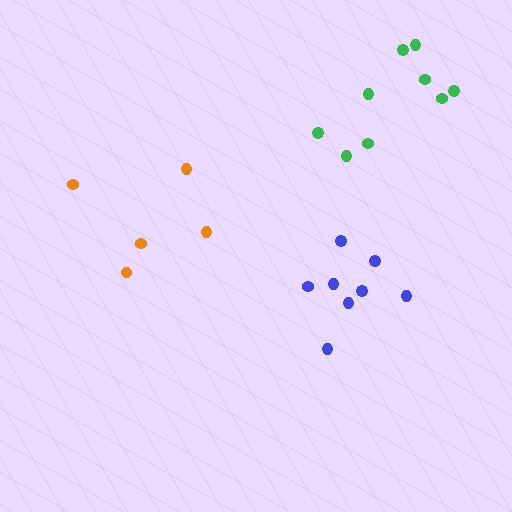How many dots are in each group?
Group 1: 8 dots, Group 2: 5 dots, Group 3: 9 dots (22 total).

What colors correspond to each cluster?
The clusters are colored: blue, orange, green.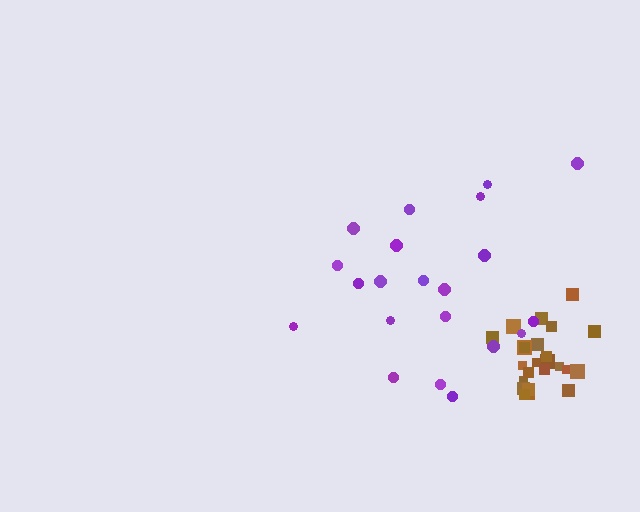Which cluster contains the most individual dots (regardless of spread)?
Brown (24).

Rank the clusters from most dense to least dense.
brown, purple.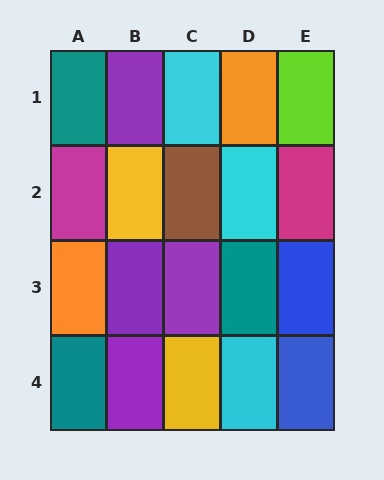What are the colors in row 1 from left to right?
Teal, purple, cyan, orange, lime.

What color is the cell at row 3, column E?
Blue.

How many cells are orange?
2 cells are orange.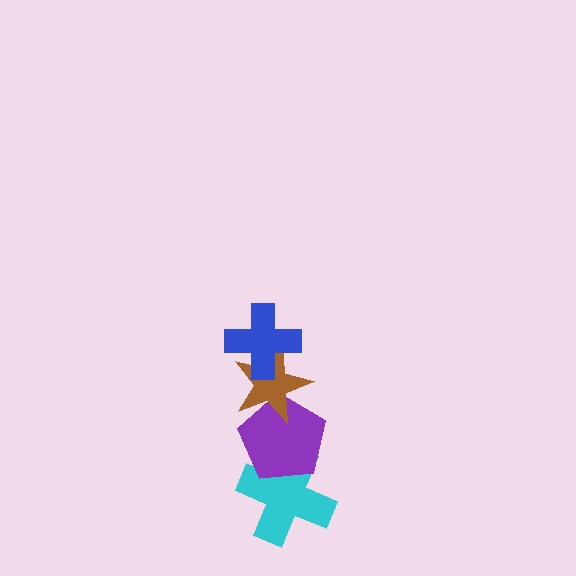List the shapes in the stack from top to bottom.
From top to bottom: the blue cross, the brown star, the purple pentagon, the cyan cross.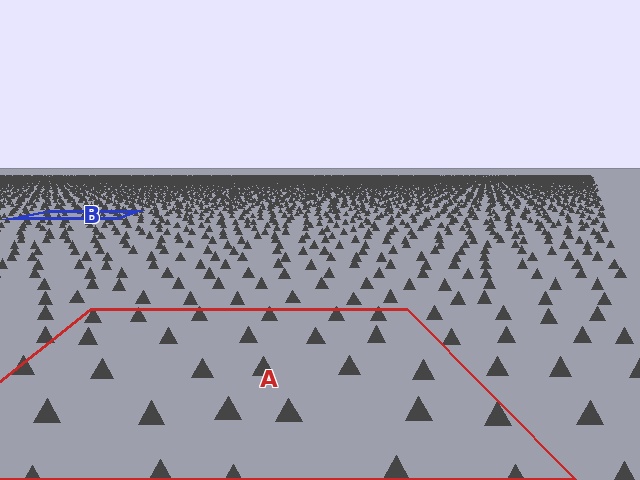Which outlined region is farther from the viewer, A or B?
Region B is farther from the viewer — the texture elements inside it appear smaller and more densely packed.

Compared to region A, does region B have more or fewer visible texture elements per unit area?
Region B has more texture elements per unit area — they are packed more densely because it is farther away.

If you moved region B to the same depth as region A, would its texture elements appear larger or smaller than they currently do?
They would appear larger. At a closer depth, the same texture elements are projected at a bigger on-screen size.